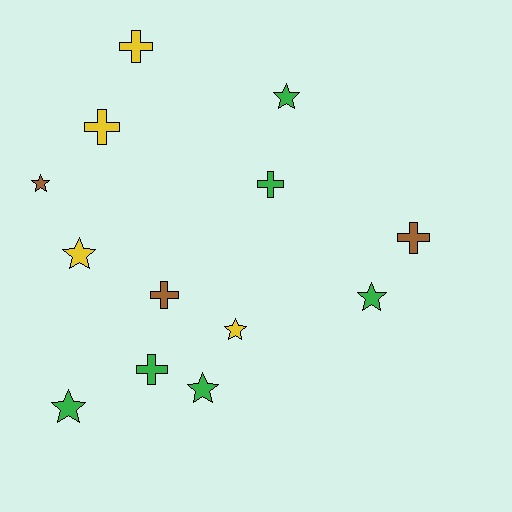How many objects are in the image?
There are 13 objects.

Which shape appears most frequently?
Star, with 7 objects.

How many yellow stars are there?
There are 2 yellow stars.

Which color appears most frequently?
Green, with 6 objects.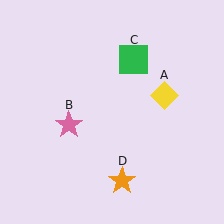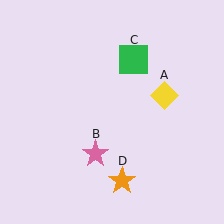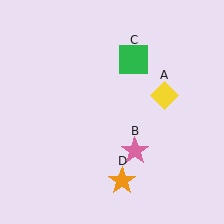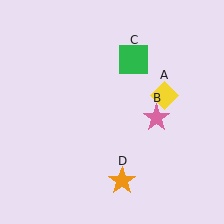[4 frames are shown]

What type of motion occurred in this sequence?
The pink star (object B) rotated counterclockwise around the center of the scene.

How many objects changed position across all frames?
1 object changed position: pink star (object B).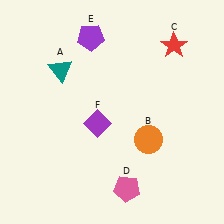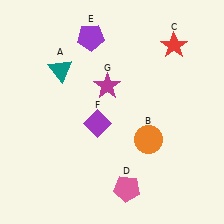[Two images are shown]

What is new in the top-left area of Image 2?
A magenta star (G) was added in the top-left area of Image 2.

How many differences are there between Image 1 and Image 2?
There is 1 difference between the two images.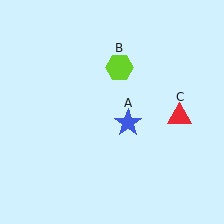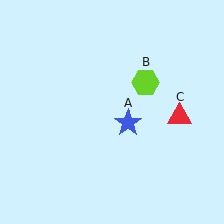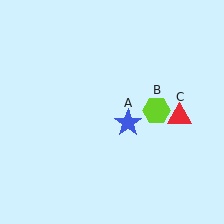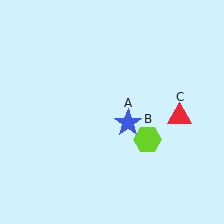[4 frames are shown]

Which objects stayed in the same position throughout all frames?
Blue star (object A) and red triangle (object C) remained stationary.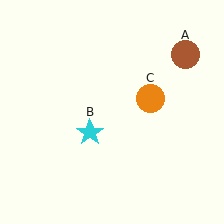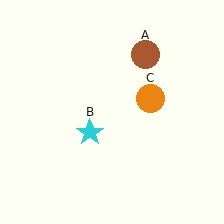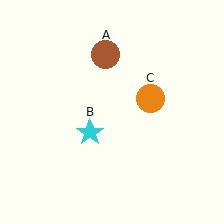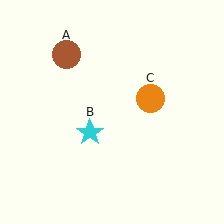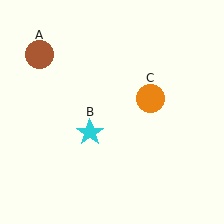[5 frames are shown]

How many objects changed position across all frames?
1 object changed position: brown circle (object A).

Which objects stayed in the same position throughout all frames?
Cyan star (object B) and orange circle (object C) remained stationary.